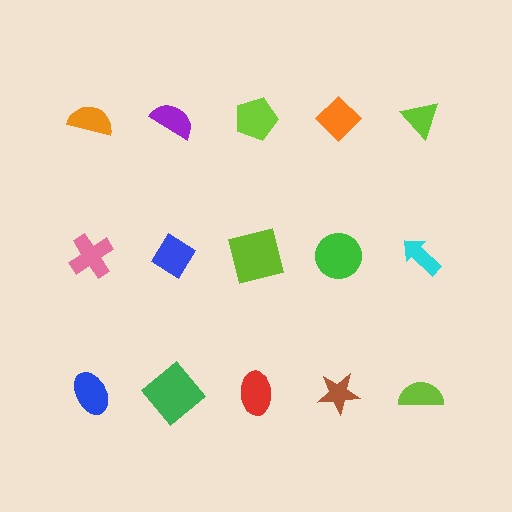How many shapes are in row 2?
5 shapes.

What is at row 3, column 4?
A brown star.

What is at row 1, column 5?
A lime triangle.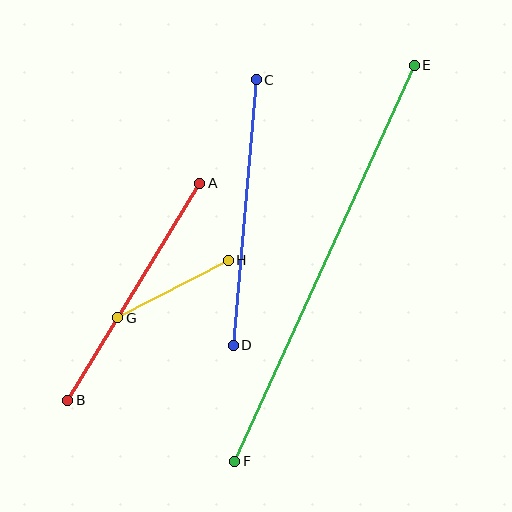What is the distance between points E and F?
The distance is approximately 435 pixels.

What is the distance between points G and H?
The distance is approximately 124 pixels.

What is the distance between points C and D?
The distance is approximately 267 pixels.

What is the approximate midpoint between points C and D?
The midpoint is at approximately (245, 213) pixels.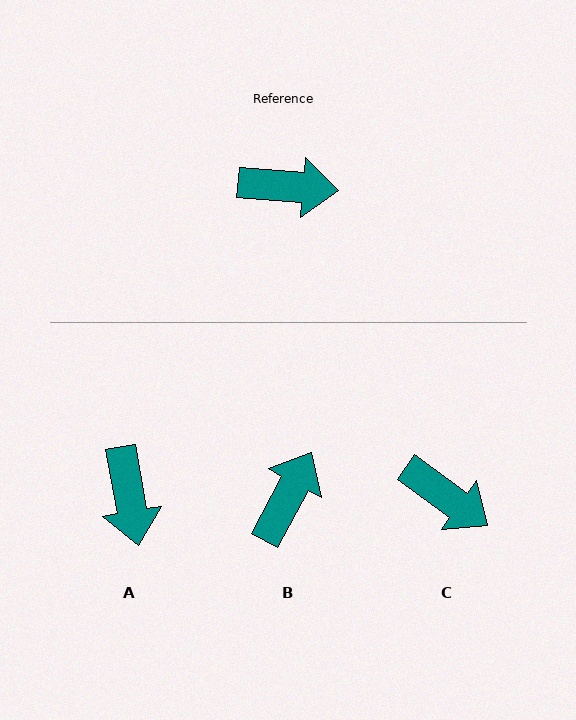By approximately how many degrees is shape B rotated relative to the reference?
Approximately 67 degrees counter-clockwise.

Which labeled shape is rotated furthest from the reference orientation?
A, about 75 degrees away.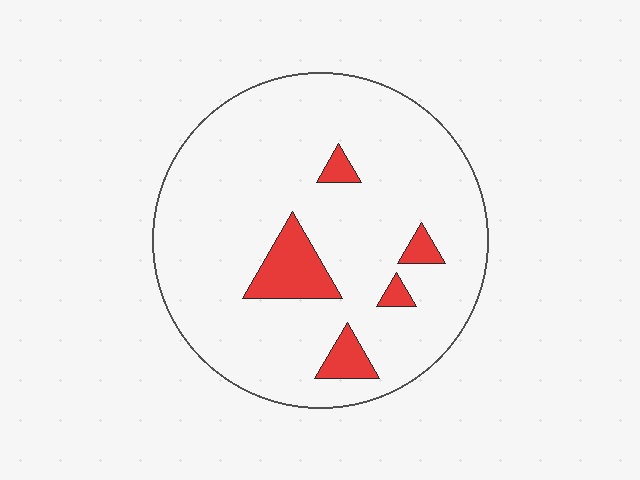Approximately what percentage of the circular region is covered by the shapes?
Approximately 10%.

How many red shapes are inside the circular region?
5.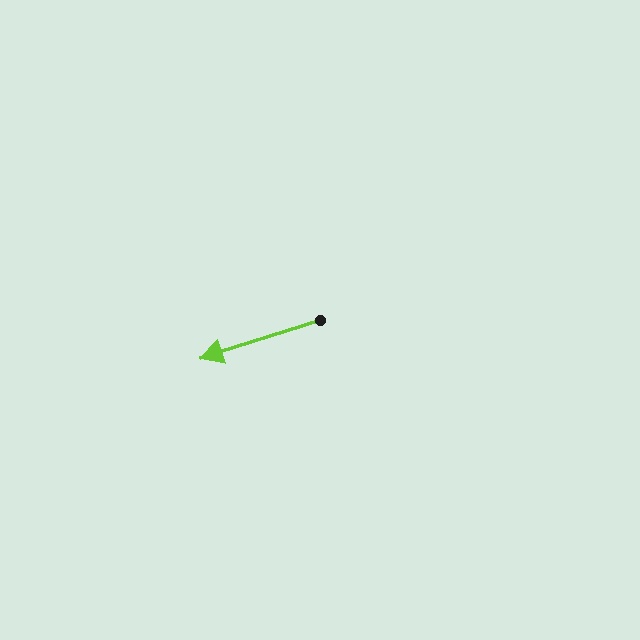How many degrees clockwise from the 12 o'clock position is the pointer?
Approximately 252 degrees.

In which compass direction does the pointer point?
West.